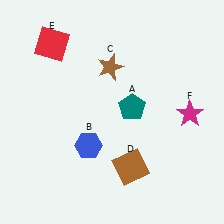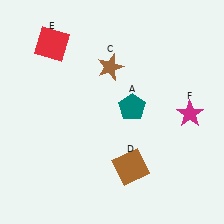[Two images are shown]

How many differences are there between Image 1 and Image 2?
There is 1 difference between the two images.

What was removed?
The blue hexagon (B) was removed in Image 2.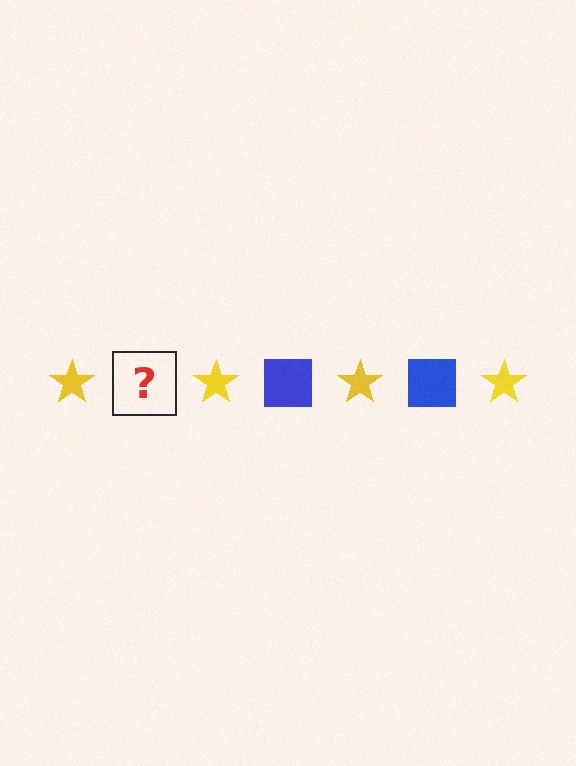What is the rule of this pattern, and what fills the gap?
The rule is that the pattern alternates between yellow star and blue square. The gap should be filled with a blue square.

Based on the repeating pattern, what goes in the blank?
The blank should be a blue square.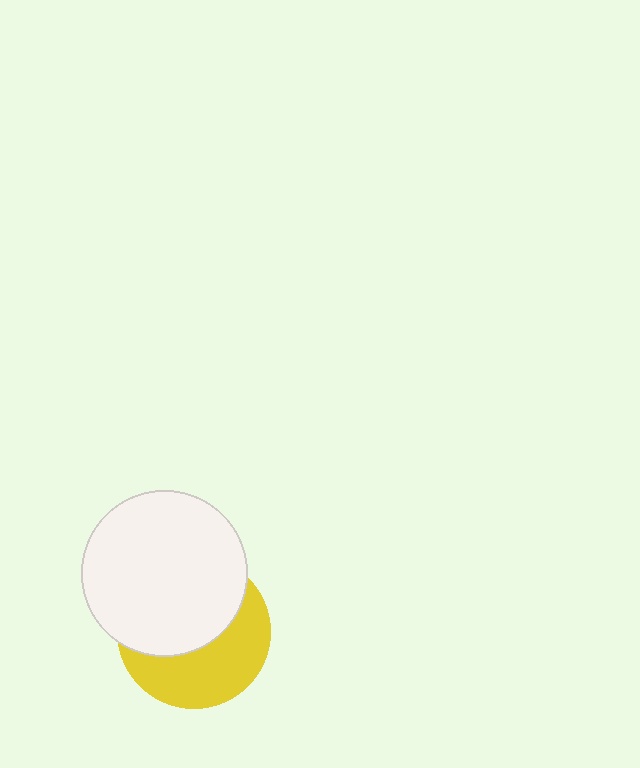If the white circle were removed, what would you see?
You would see the complete yellow circle.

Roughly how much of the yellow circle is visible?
About half of it is visible (roughly 46%).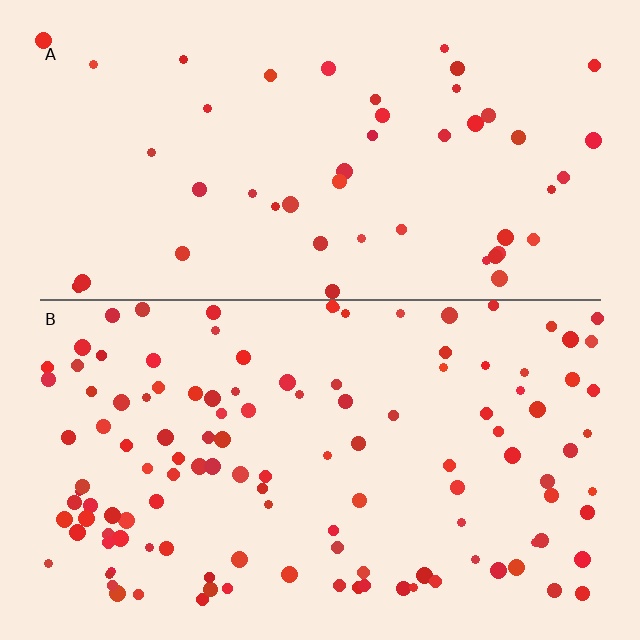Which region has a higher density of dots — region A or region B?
B (the bottom).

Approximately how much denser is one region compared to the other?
Approximately 2.6× — region B over region A.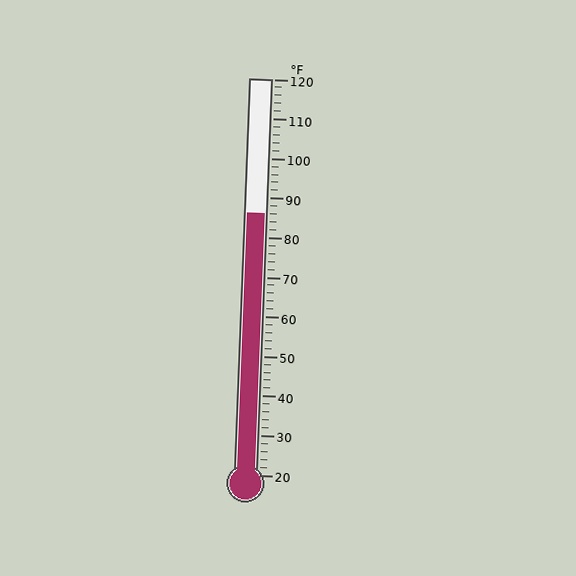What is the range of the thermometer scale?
The thermometer scale ranges from 20°F to 120°F.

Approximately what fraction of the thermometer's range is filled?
The thermometer is filled to approximately 65% of its range.